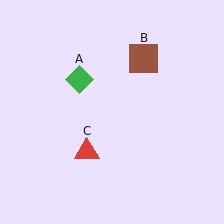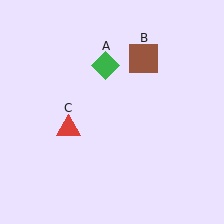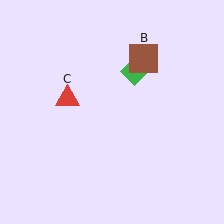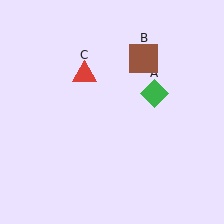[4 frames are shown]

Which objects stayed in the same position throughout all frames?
Brown square (object B) remained stationary.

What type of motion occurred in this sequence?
The green diamond (object A), red triangle (object C) rotated clockwise around the center of the scene.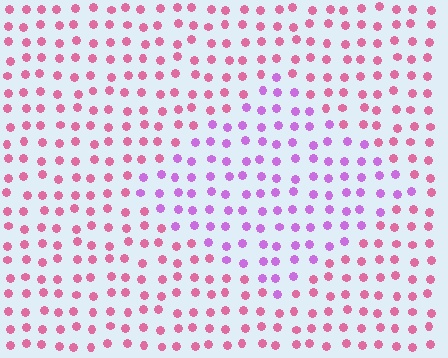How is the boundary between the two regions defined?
The boundary is defined purely by a slight shift in hue (about 44 degrees). Spacing, size, and orientation are identical on both sides.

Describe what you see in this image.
The image is filled with small pink elements in a uniform arrangement. A diamond-shaped region is visible where the elements are tinted to a slightly different hue, forming a subtle color boundary.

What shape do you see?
I see a diamond.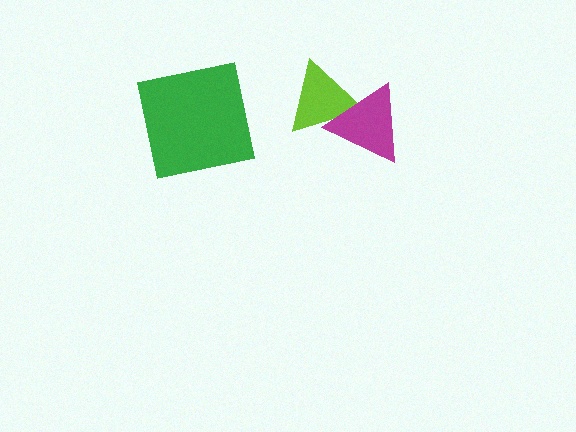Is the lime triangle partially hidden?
Yes, it is partially covered by another shape.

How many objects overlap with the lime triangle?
1 object overlaps with the lime triangle.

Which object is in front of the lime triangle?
The magenta triangle is in front of the lime triangle.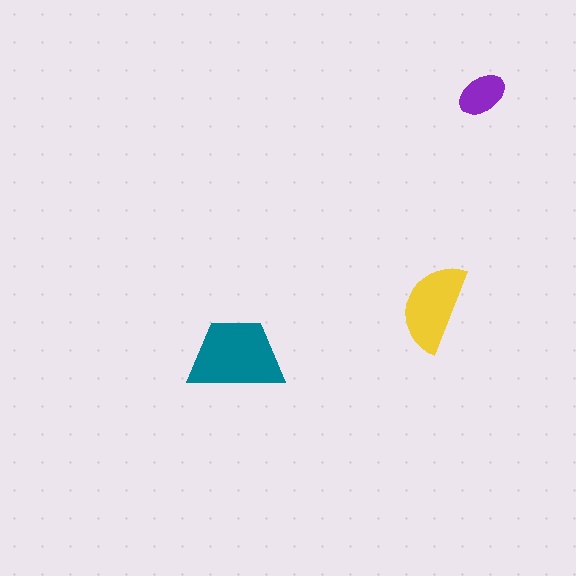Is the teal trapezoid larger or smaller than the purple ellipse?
Larger.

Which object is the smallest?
The purple ellipse.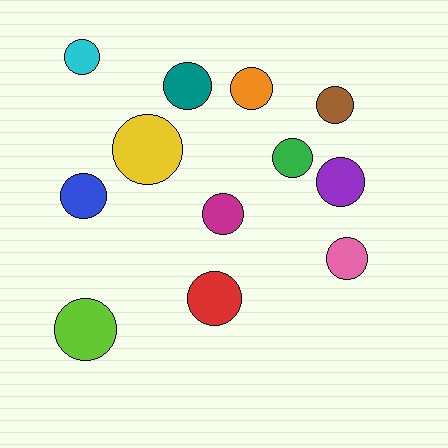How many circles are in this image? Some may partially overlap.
There are 12 circles.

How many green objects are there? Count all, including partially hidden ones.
There is 1 green object.